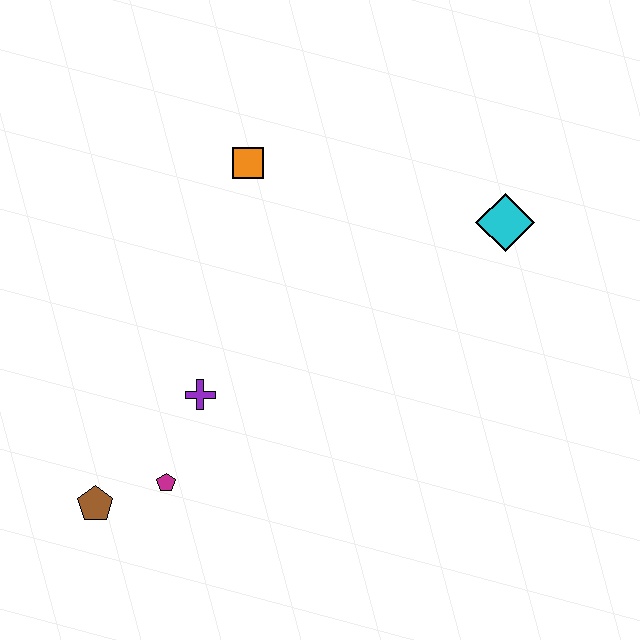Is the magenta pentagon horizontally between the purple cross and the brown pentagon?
Yes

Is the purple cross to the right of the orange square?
No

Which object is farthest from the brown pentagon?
The cyan diamond is farthest from the brown pentagon.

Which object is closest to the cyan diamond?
The orange square is closest to the cyan diamond.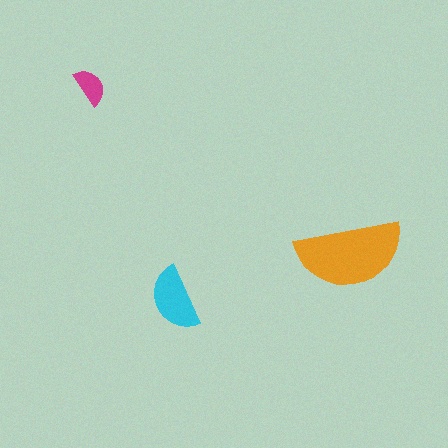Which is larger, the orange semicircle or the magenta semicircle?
The orange one.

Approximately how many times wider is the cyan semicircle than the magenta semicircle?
About 1.5 times wider.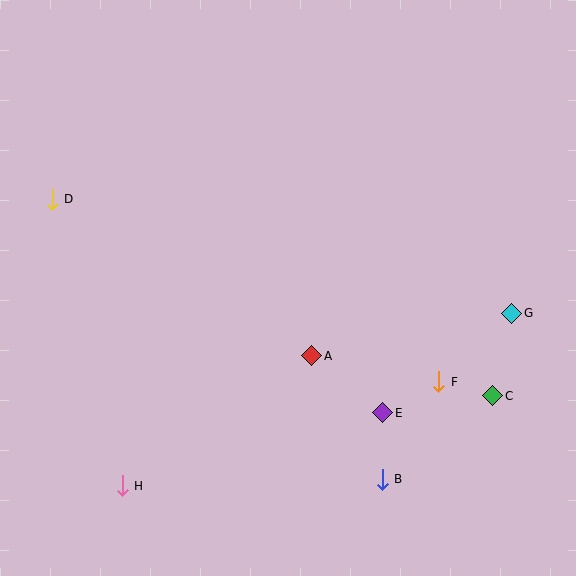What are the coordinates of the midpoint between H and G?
The midpoint between H and G is at (317, 399).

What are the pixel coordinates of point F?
Point F is at (439, 382).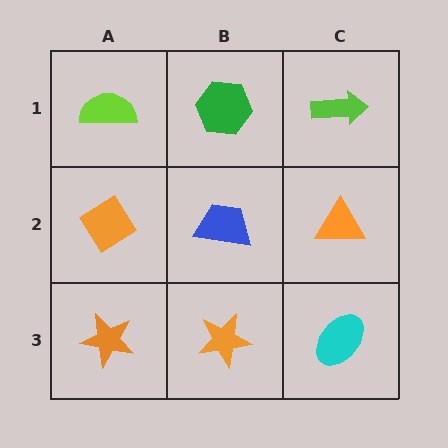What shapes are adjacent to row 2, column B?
A green hexagon (row 1, column B), an orange star (row 3, column B), an orange diamond (row 2, column A), an orange triangle (row 2, column C).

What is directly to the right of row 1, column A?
A green hexagon.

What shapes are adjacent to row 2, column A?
A lime semicircle (row 1, column A), an orange star (row 3, column A), a blue trapezoid (row 2, column B).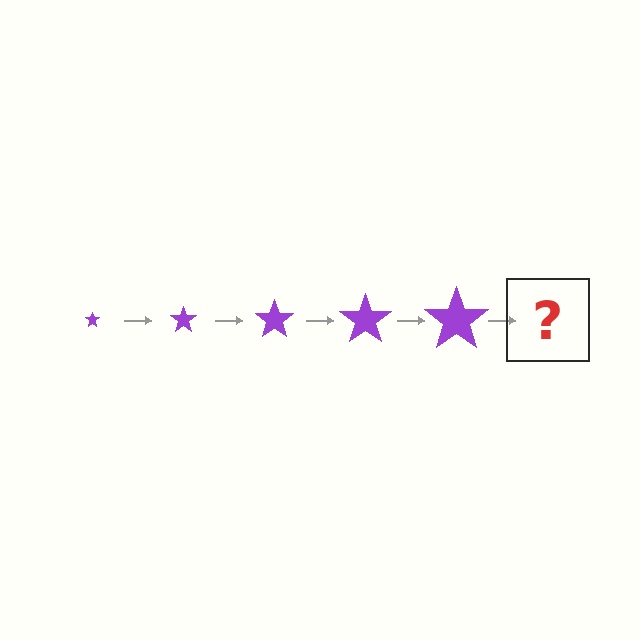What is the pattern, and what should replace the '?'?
The pattern is that the star gets progressively larger each step. The '?' should be a purple star, larger than the previous one.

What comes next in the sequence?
The next element should be a purple star, larger than the previous one.